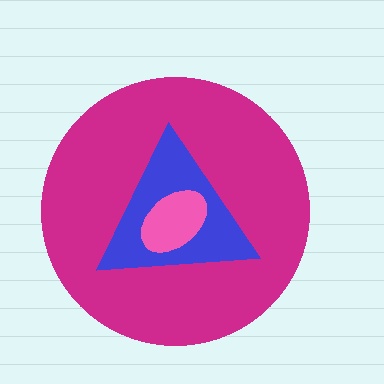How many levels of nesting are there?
3.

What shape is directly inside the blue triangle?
The pink ellipse.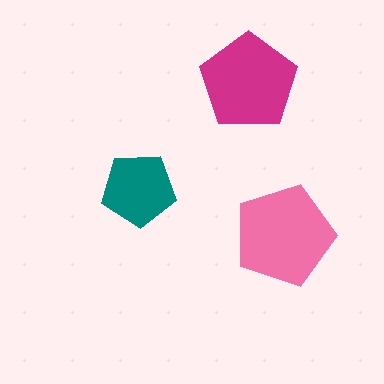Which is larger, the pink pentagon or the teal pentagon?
The pink one.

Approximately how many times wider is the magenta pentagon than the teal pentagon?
About 1.5 times wider.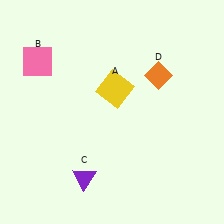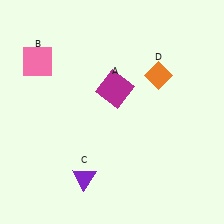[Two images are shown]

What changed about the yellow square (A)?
In Image 1, A is yellow. In Image 2, it changed to magenta.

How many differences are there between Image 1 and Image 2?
There is 1 difference between the two images.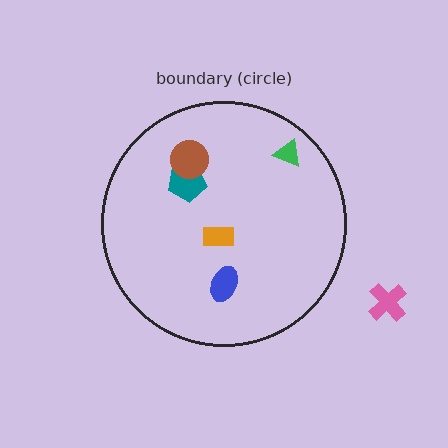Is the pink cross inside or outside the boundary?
Outside.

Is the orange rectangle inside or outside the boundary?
Inside.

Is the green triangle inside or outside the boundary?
Inside.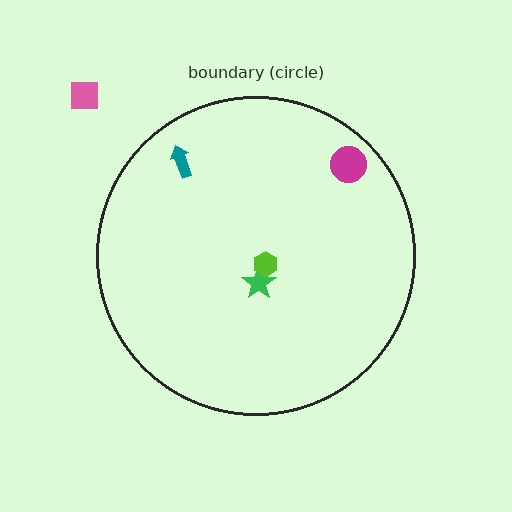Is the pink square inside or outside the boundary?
Outside.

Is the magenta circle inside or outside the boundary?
Inside.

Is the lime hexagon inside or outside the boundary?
Inside.